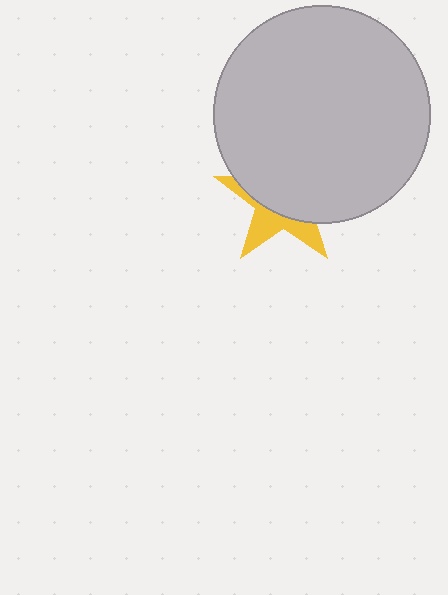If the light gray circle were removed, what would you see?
You would see the complete yellow star.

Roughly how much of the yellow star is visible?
A small part of it is visible (roughly 35%).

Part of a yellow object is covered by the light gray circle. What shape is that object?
It is a star.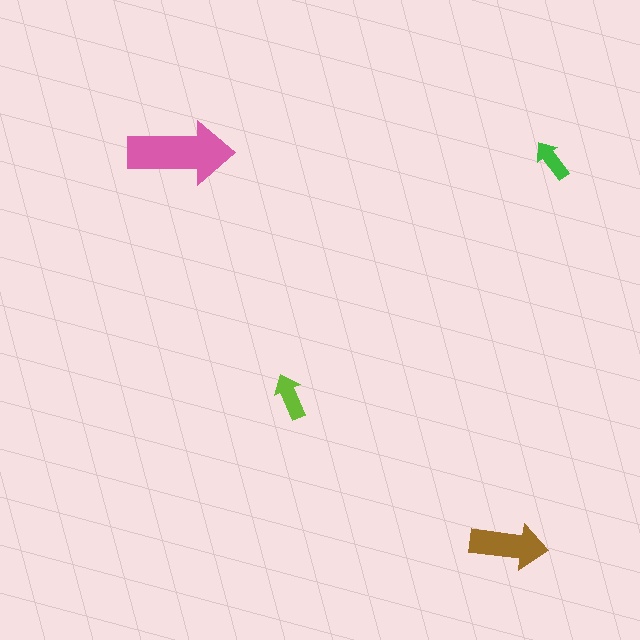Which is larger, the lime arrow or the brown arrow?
The brown one.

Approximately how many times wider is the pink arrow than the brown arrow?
About 1.5 times wider.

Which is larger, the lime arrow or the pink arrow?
The pink one.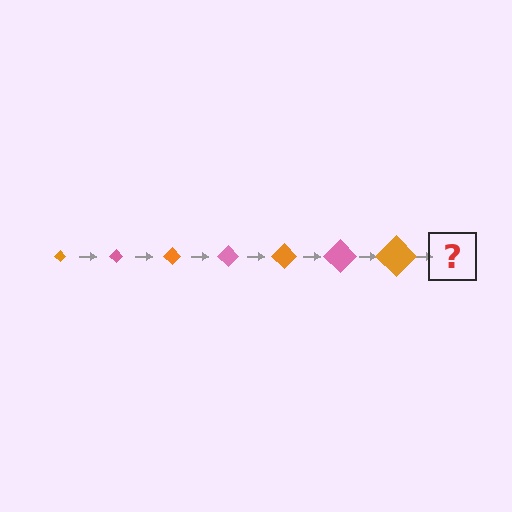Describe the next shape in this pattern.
It should be a pink diamond, larger than the previous one.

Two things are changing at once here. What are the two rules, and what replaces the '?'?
The two rules are that the diamond grows larger each step and the color cycles through orange and pink. The '?' should be a pink diamond, larger than the previous one.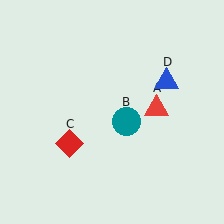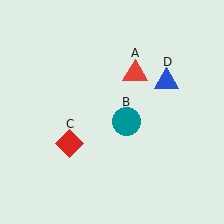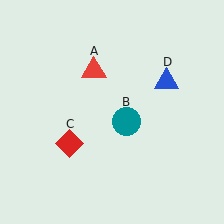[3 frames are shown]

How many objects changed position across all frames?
1 object changed position: red triangle (object A).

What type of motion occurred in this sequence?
The red triangle (object A) rotated counterclockwise around the center of the scene.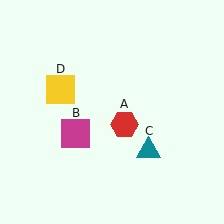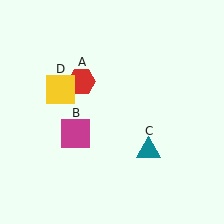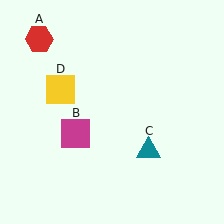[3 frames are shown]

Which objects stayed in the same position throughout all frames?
Magenta square (object B) and teal triangle (object C) and yellow square (object D) remained stationary.